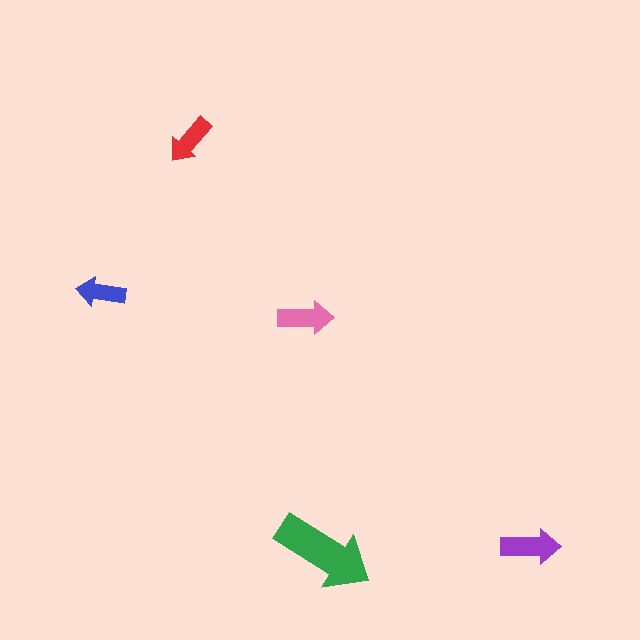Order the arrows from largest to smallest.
the green one, the purple one, the pink one, the red one, the blue one.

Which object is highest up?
The red arrow is topmost.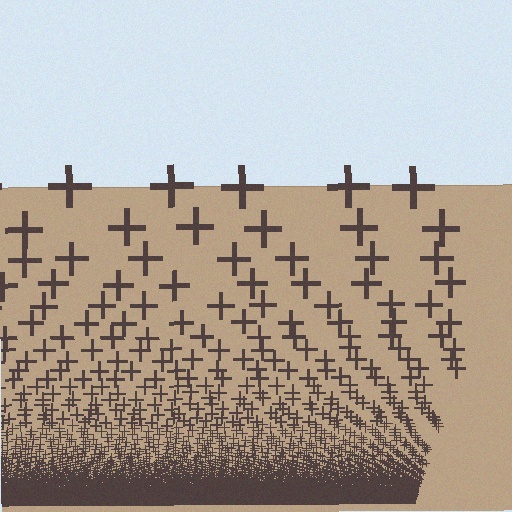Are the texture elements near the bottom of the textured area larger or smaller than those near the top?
Smaller. The gradient is inverted — elements near the bottom are smaller and denser.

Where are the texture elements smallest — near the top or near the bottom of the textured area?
Near the bottom.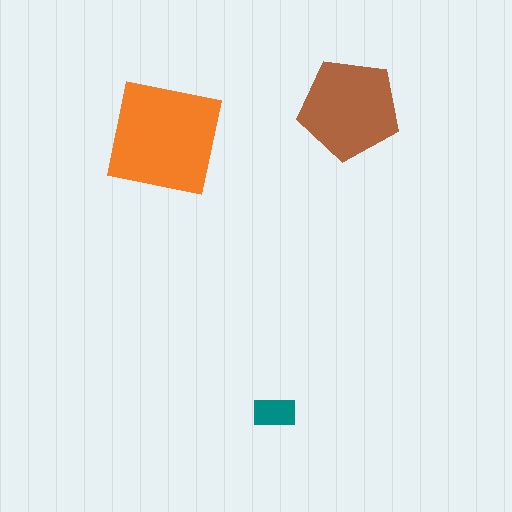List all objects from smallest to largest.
The teal rectangle, the brown pentagon, the orange square.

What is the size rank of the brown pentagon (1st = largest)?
2nd.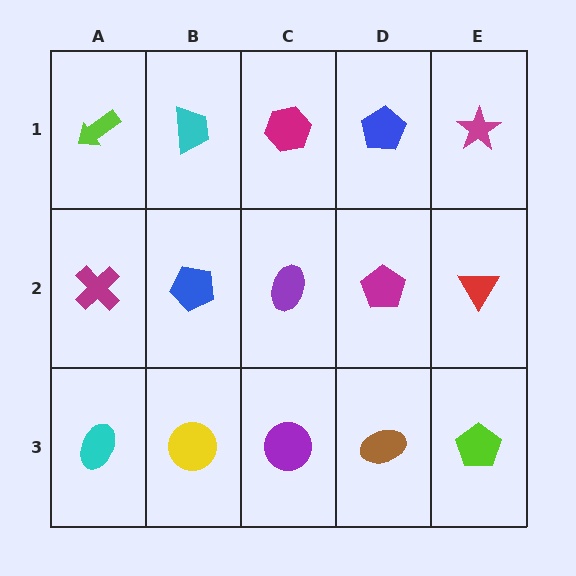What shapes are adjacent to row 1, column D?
A magenta pentagon (row 2, column D), a magenta hexagon (row 1, column C), a magenta star (row 1, column E).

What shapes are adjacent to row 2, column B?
A cyan trapezoid (row 1, column B), a yellow circle (row 3, column B), a magenta cross (row 2, column A), a purple ellipse (row 2, column C).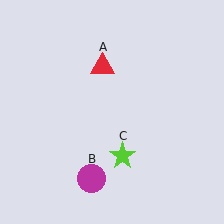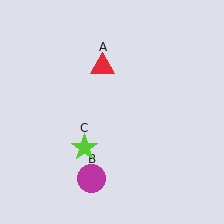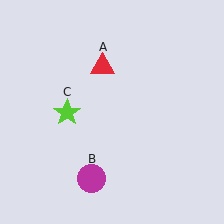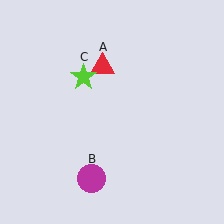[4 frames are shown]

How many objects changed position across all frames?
1 object changed position: lime star (object C).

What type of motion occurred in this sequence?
The lime star (object C) rotated clockwise around the center of the scene.